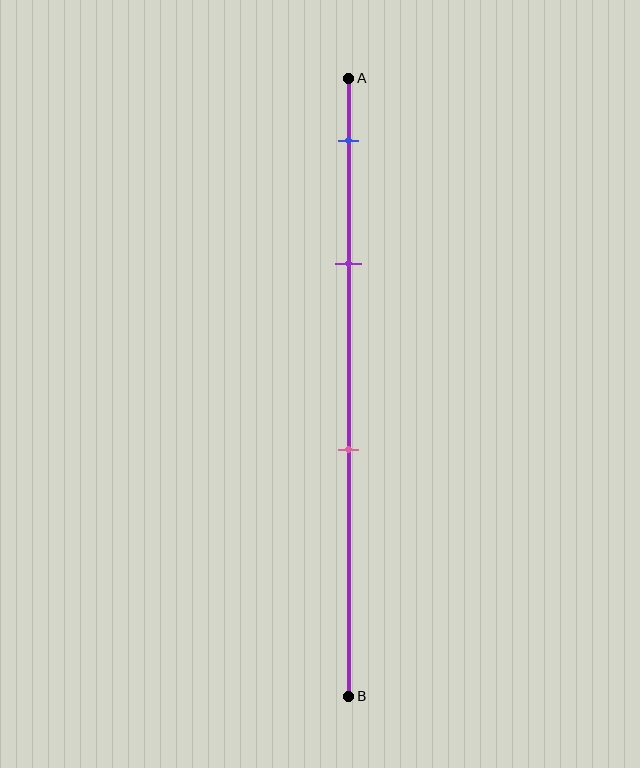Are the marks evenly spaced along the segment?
No, the marks are not evenly spaced.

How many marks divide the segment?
There are 3 marks dividing the segment.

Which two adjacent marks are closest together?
The blue and purple marks are the closest adjacent pair.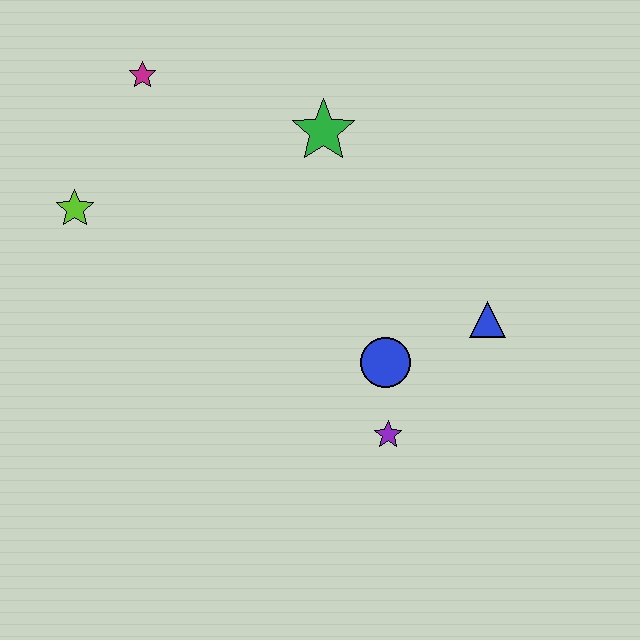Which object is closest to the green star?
The magenta star is closest to the green star.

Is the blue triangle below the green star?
Yes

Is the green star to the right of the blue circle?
No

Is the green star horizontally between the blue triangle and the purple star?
No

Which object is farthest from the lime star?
The blue triangle is farthest from the lime star.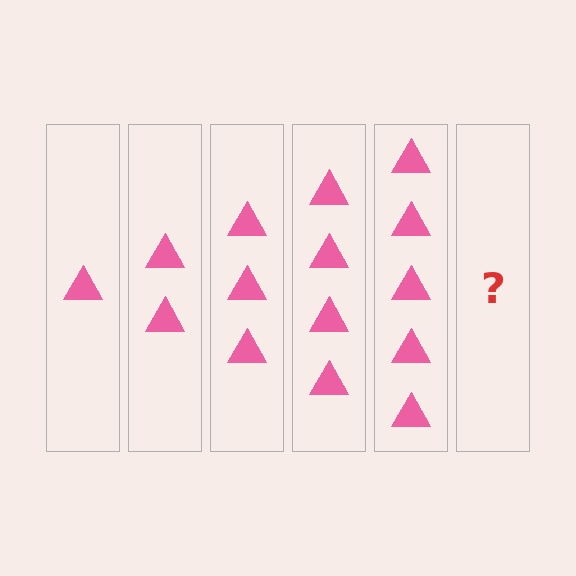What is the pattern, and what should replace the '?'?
The pattern is that each step adds one more triangle. The '?' should be 6 triangles.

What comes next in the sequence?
The next element should be 6 triangles.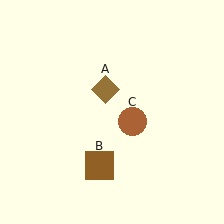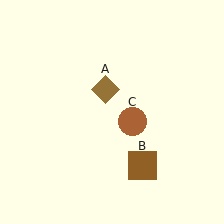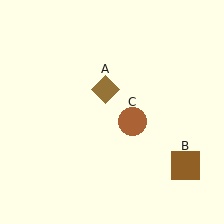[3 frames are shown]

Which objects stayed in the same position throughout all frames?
Brown diamond (object A) and brown circle (object C) remained stationary.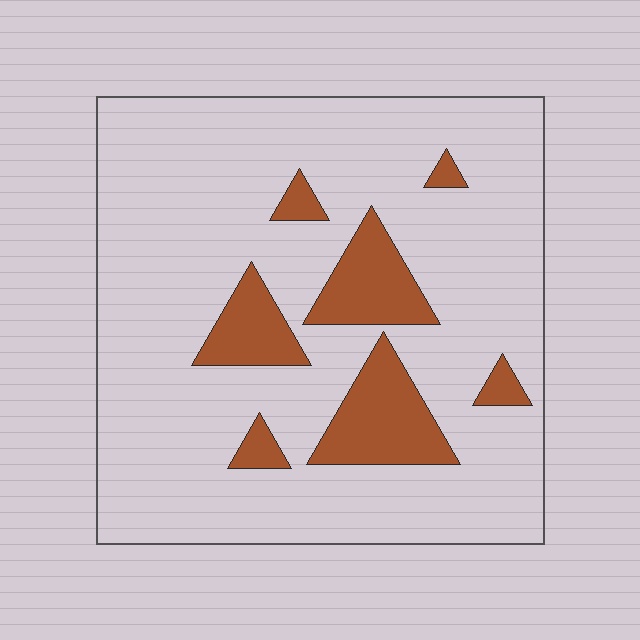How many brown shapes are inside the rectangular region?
7.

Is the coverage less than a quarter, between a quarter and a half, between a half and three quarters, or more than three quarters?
Less than a quarter.